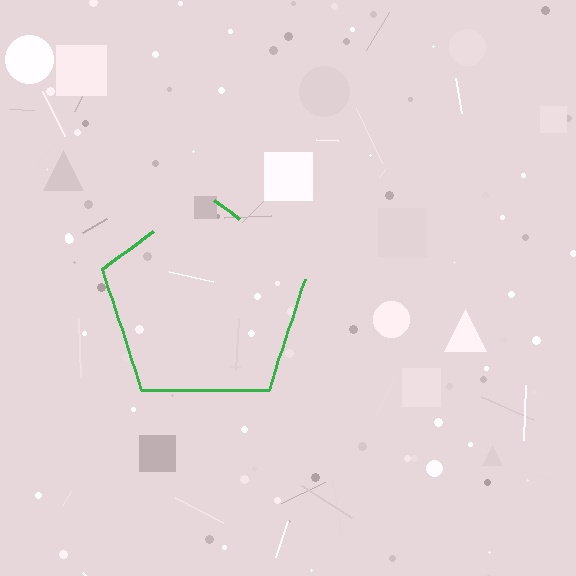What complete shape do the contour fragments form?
The contour fragments form a pentagon.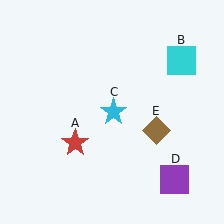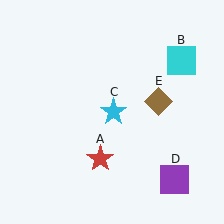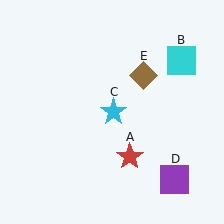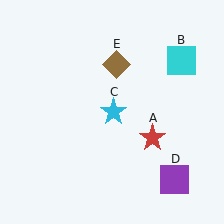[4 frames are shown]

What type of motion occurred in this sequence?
The red star (object A), brown diamond (object E) rotated counterclockwise around the center of the scene.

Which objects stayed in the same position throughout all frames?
Cyan square (object B) and cyan star (object C) and purple square (object D) remained stationary.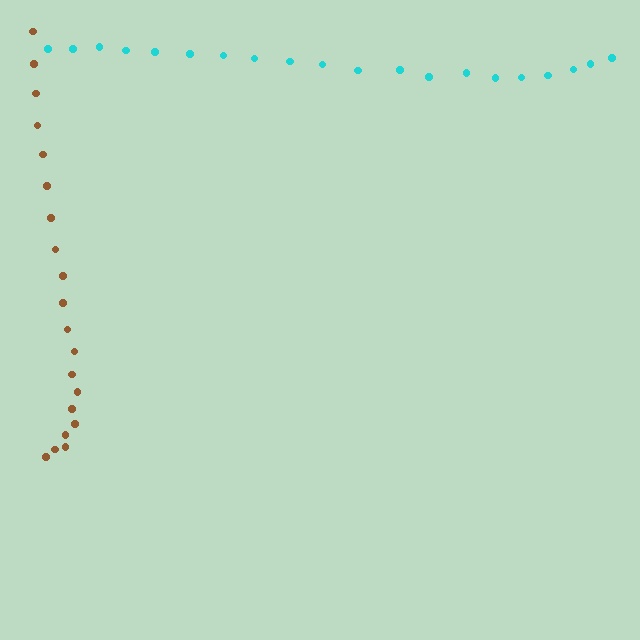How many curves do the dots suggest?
There are 2 distinct paths.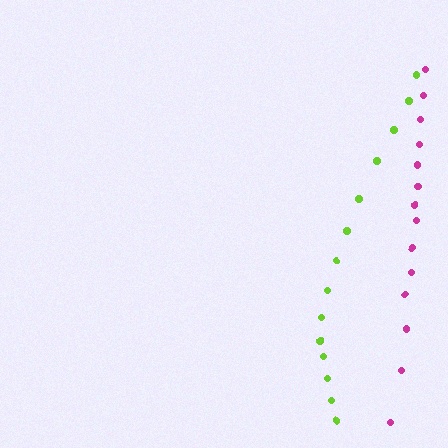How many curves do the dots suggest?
There are 2 distinct paths.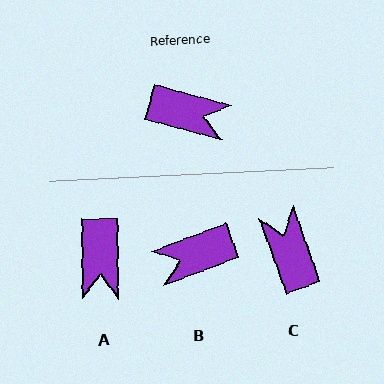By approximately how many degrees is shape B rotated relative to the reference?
Approximately 144 degrees clockwise.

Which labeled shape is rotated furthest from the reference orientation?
B, about 144 degrees away.